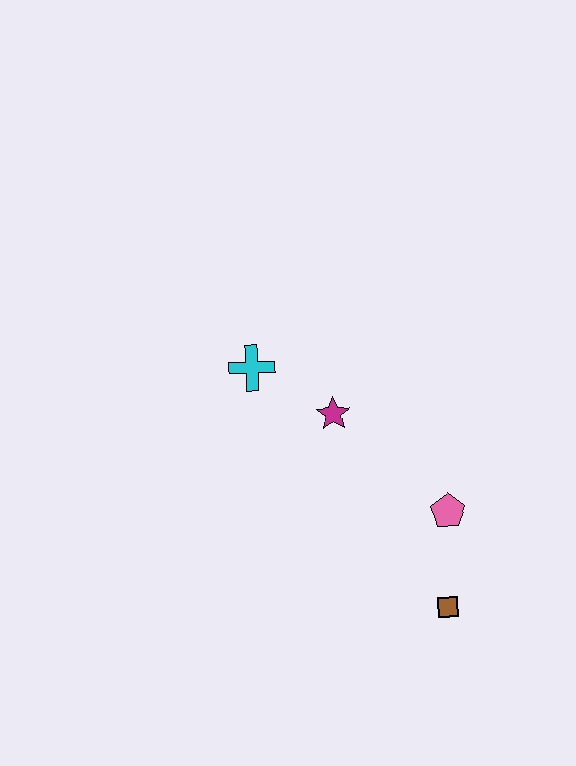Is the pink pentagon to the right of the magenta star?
Yes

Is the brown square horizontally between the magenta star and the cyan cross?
No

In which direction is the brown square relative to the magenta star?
The brown square is below the magenta star.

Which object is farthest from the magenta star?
The brown square is farthest from the magenta star.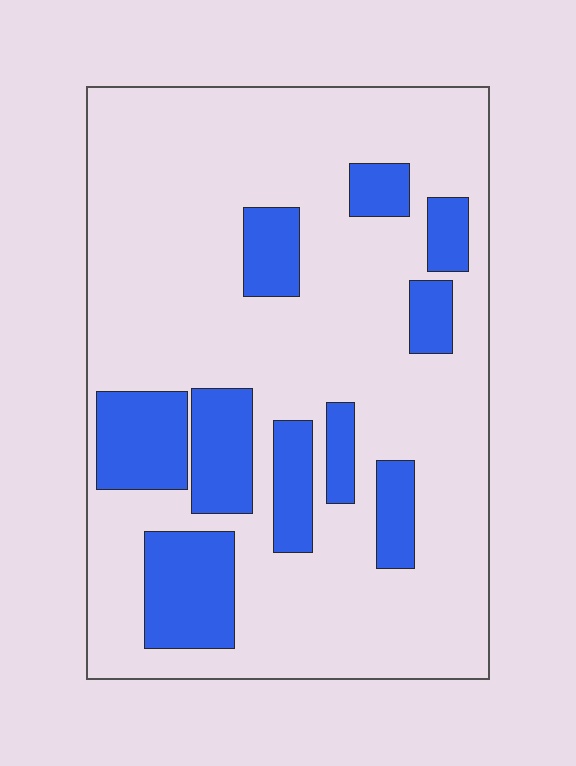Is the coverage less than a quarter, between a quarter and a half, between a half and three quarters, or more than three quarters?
Less than a quarter.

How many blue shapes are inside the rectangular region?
10.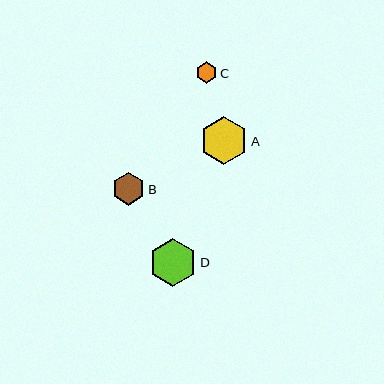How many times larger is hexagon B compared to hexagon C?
Hexagon B is approximately 1.5 times the size of hexagon C.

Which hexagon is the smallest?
Hexagon C is the smallest with a size of approximately 21 pixels.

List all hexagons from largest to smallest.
From largest to smallest: A, D, B, C.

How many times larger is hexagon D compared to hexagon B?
Hexagon D is approximately 1.5 times the size of hexagon B.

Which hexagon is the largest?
Hexagon A is the largest with a size of approximately 48 pixels.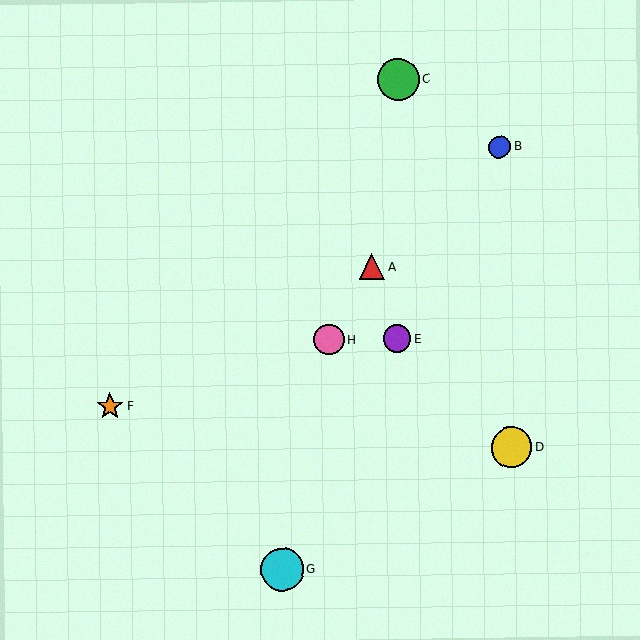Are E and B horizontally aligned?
No, E is at y≈339 and B is at y≈147.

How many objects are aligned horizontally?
2 objects (E, H) are aligned horizontally.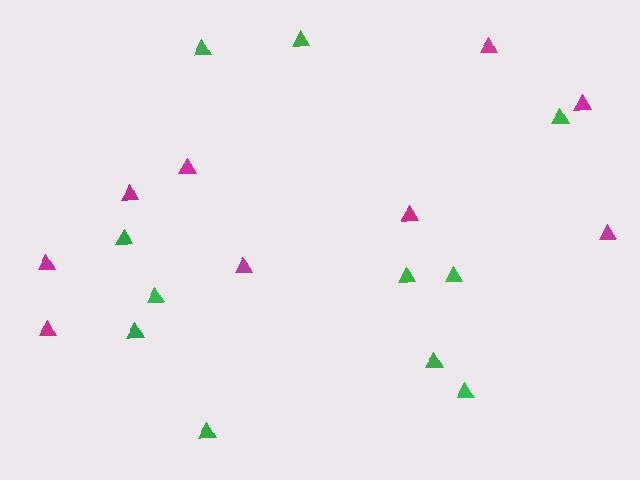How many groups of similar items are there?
There are 2 groups: one group of green triangles (11) and one group of magenta triangles (9).